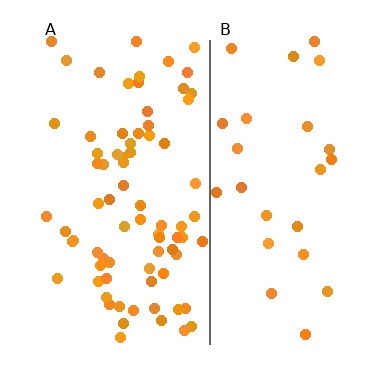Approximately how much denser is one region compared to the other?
Approximately 2.9× — region A over region B.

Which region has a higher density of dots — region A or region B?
A (the left).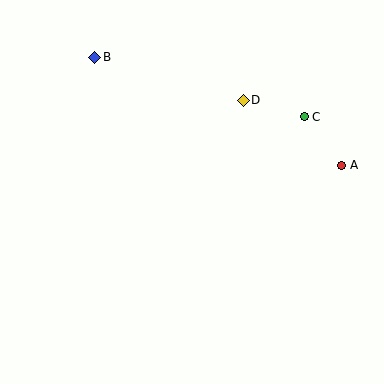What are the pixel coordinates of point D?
Point D is at (243, 100).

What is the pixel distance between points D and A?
The distance between D and A is 118 pixels.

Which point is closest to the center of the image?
Point D at (243, 100) is closest to the center.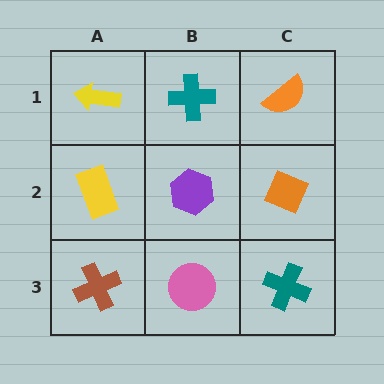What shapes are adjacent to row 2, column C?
An orange semicircle (row 1, column C), a teal cross (row 3, column C), a purple hexagon (row 2, column B).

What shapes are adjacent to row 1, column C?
An orange diamond (row 2, column C), a teal cross (row 1, column B).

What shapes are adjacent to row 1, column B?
A purple hexagon (row 2, column B), a yellow arrow (row 1, column A), an orange semicircle (row 1, column C).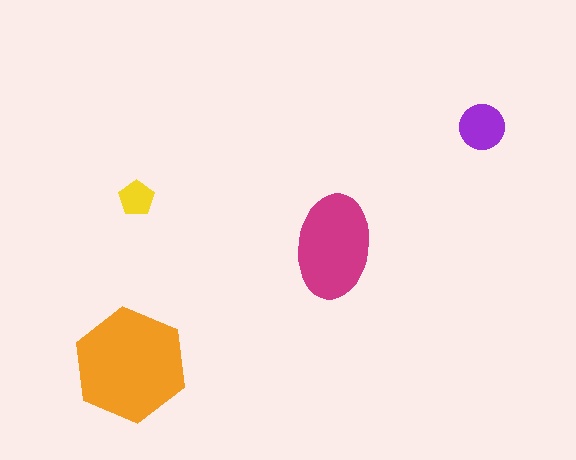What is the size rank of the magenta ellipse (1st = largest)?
2nd.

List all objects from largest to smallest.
The orange hexagon, the magenta ellipse, the purple circle, the yellow pentagon.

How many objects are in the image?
There are 4 objects in the image.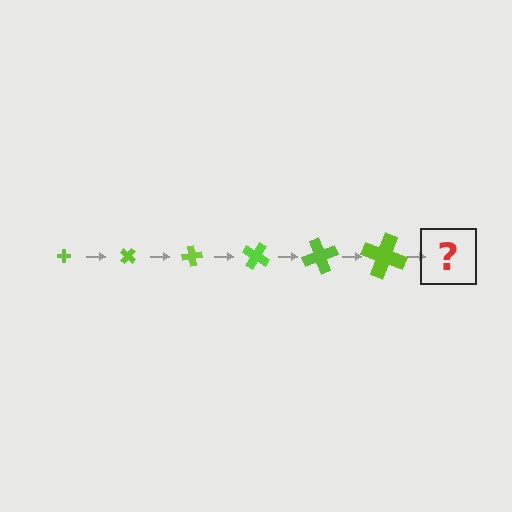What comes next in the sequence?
The next element should be a cross, larger than the previous one and rotated 240 degrees from the start.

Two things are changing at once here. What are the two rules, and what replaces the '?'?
The two rules are that the cross grows larger each step and it rotates 40 degrees each step. The '?' should be a cross, larger than the previous one and rotated 240 degrees from the start.